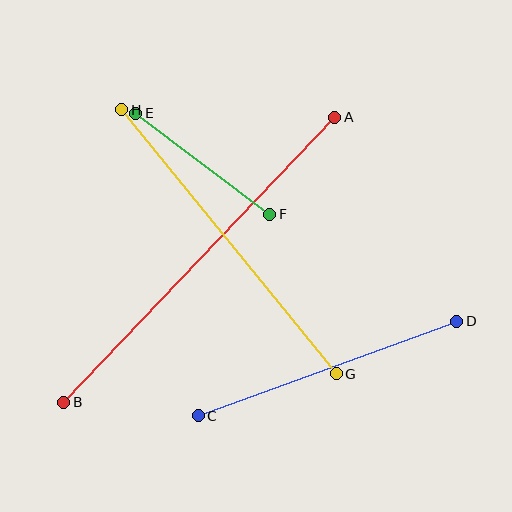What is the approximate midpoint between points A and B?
The midpoint is at approximately (199, 260) pixels.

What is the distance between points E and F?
The distance is approximately 168 pixels.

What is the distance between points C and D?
The distance is approximately 276 pixels.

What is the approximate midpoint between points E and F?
The midpoint is at approximately (203, 164) pixels.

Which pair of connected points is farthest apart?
Points A and B are farthest apart.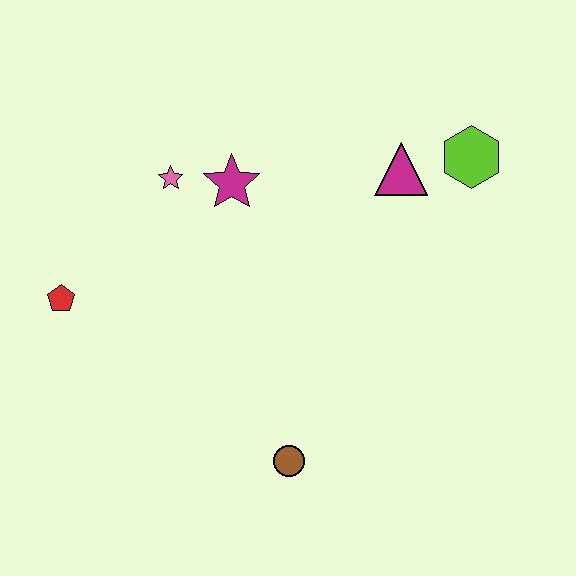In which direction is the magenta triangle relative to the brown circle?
The magenta triangle is above the brown circle.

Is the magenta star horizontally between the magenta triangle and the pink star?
Yes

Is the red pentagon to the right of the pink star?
No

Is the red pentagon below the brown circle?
No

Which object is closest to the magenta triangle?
The lime hexagon is closest to the magenta triangle.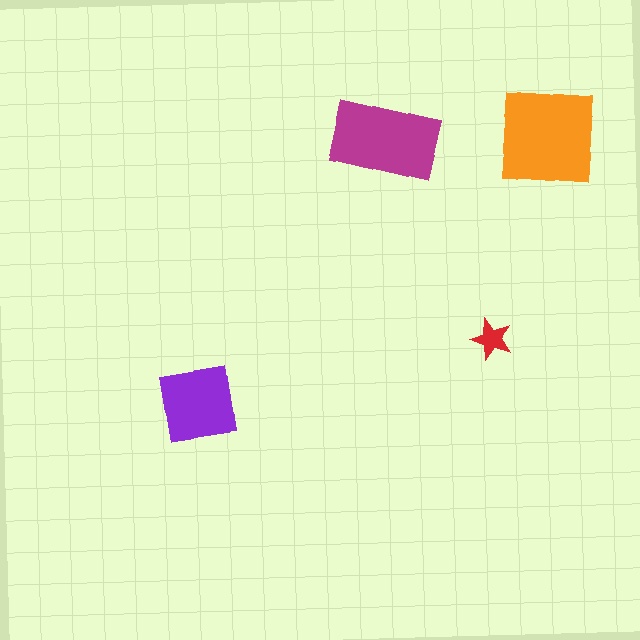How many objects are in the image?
There are 4 objects in the image.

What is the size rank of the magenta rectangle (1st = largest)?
2nd.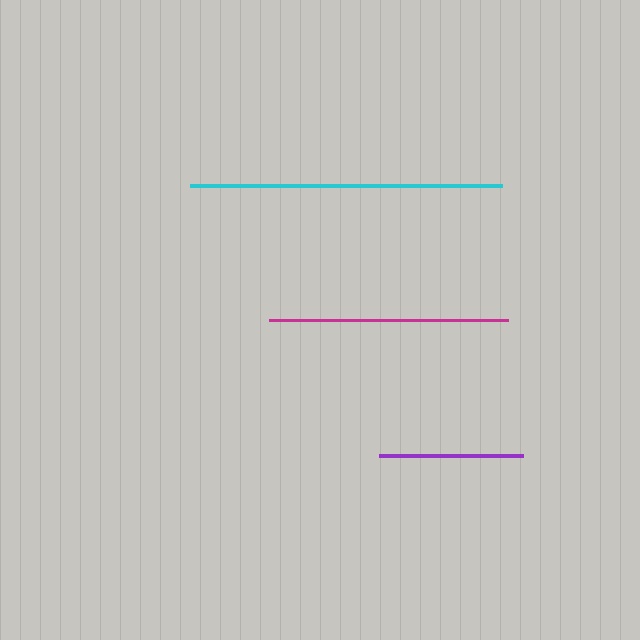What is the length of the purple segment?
The purple segment is approximately 144 pixels long.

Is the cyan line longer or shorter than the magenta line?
The cyan line is longer than the magenta line.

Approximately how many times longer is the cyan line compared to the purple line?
The cyan line is approximately 2.2 times the length of the purple line.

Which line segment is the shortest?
The purple line is the shortest at approximately 144 pixels.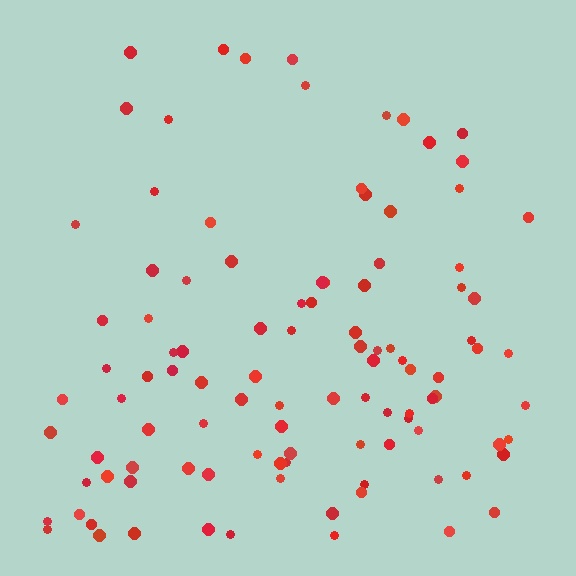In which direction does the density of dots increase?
From top to bottom, with the bottom side densest.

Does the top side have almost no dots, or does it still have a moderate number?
Still a moderate number, just noticeably fewer than the bottom.